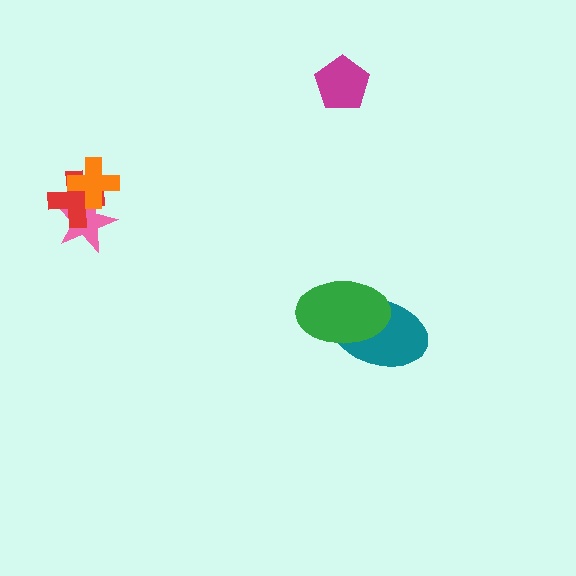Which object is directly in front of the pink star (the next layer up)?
The red cross is directly in front of the pink star.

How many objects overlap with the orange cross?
2 objects overlap with the orange cross.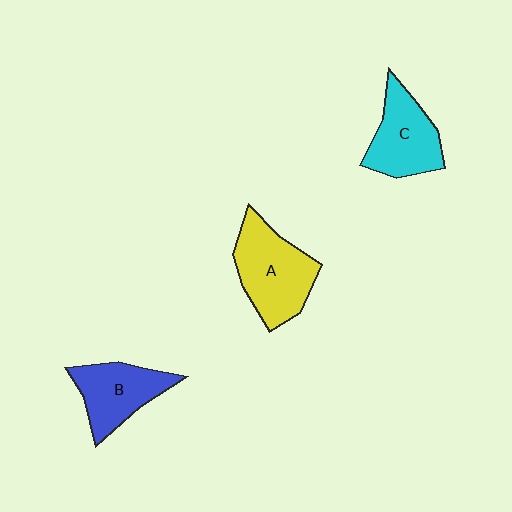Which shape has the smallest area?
Shape B (blue).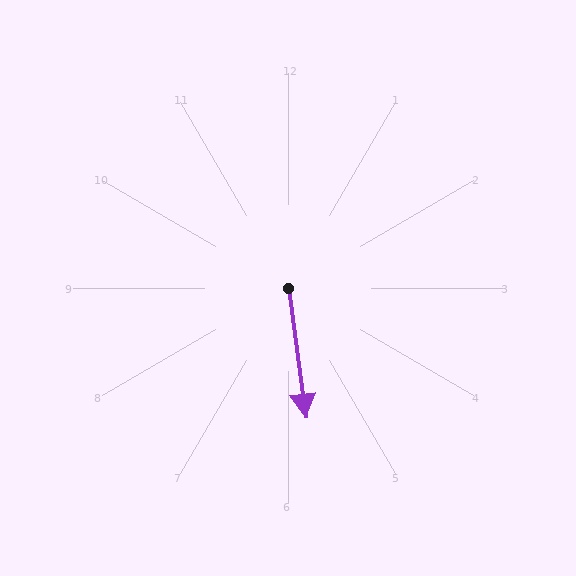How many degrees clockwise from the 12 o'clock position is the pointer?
Approximately 172 degrees.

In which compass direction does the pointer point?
South.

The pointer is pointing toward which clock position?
Roughly 6 o'clock.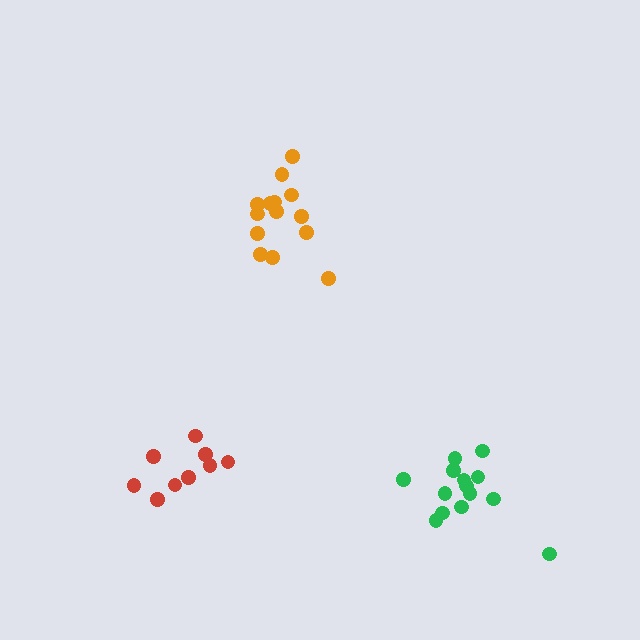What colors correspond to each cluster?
The clusters are colored: orange, red, green.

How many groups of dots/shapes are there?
There are 3 groups.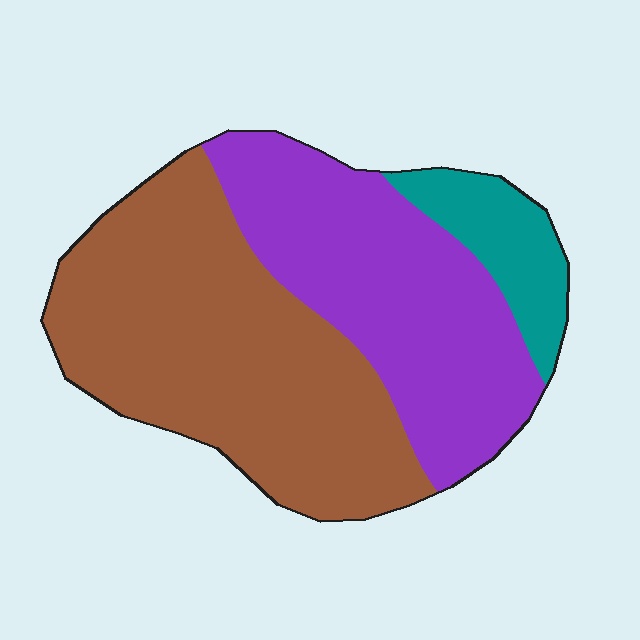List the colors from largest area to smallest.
From largest to smallest: brown, purple, teal.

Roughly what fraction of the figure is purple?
Purple takes up about three eighths (3/8) of the figure.